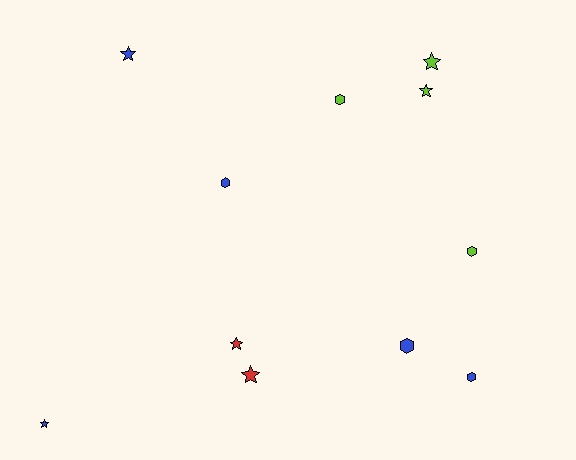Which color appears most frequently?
Blue, with 5 objects.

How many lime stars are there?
There are 2 lime stars.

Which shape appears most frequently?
Star, with 6 objects.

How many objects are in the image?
There are 11 objects.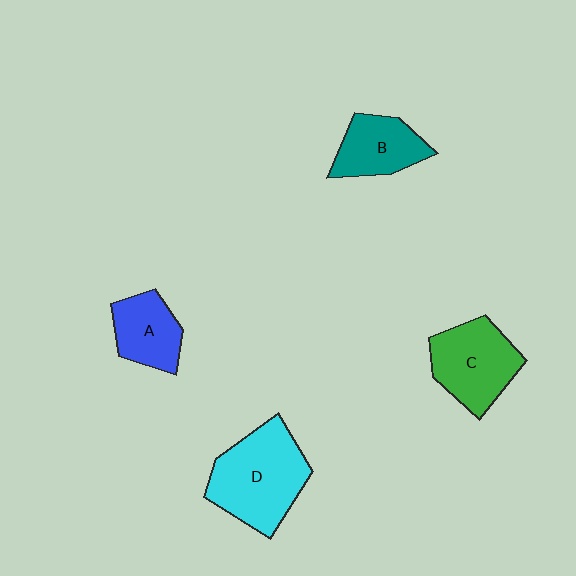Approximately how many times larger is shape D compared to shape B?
Approximately 1.7 times.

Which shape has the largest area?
Shape D (cyan).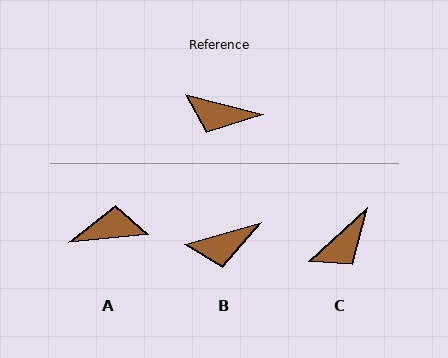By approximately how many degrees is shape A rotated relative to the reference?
Approximately 160 degrees clockwise.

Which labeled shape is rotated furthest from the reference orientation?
A, about 160 degrees away.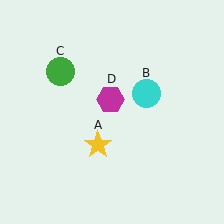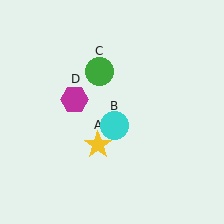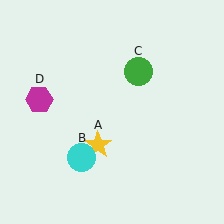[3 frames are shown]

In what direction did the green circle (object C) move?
The green circle (object C) moved right.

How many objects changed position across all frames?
3 objects changed position: cyan circle (object B), green circle (object C), magenta hexagon (object D).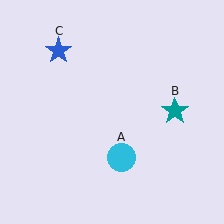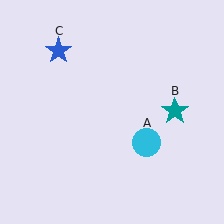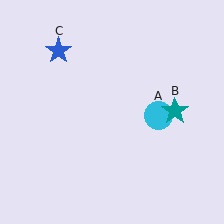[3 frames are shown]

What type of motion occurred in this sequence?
The cyan circle (object A) rotated counterclockwise around the center of the scene.